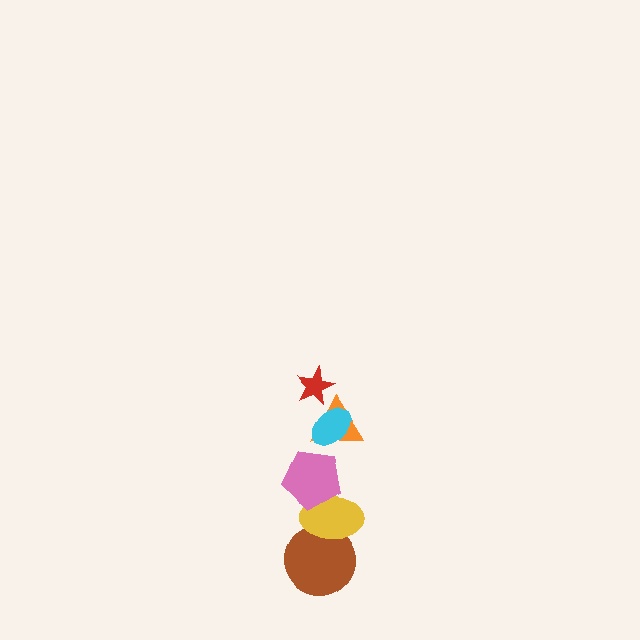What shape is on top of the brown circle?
The yellow ellipse is on top of the brown circle.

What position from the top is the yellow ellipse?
The yellow ellipse is 5th from the top.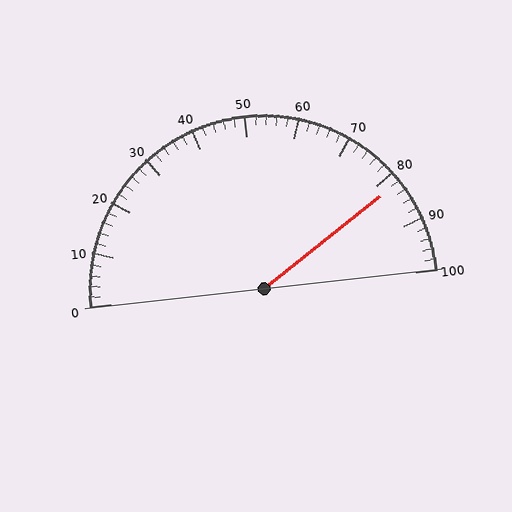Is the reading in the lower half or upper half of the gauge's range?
The reading is in the upper half of the range (0 to 100).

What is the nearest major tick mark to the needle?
The nearest major tick mark is 80.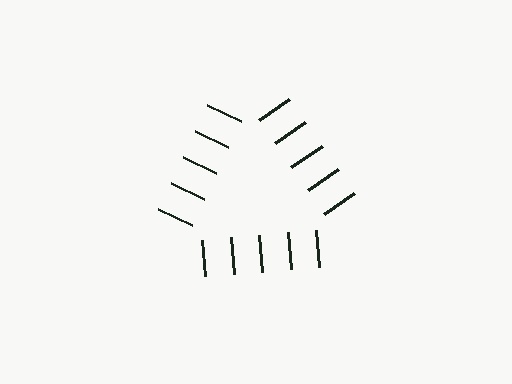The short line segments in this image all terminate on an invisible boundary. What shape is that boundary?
An illusory triangle — the line segments terminate on its edges but no continuous stroke is drawn.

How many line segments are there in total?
15 — 5 along each of the 3 edges.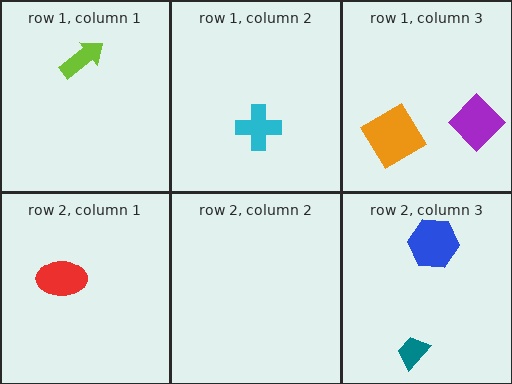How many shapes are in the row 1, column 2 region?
1.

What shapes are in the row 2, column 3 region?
The blue hexagon, the teal trapezoid.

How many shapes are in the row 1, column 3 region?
2.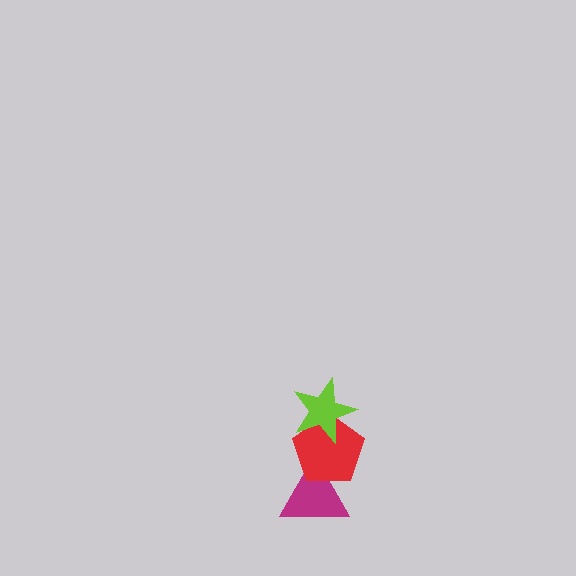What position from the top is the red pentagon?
The red pentagon is 2nd from the top.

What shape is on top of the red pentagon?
The lime star is on top of the red pentagon.